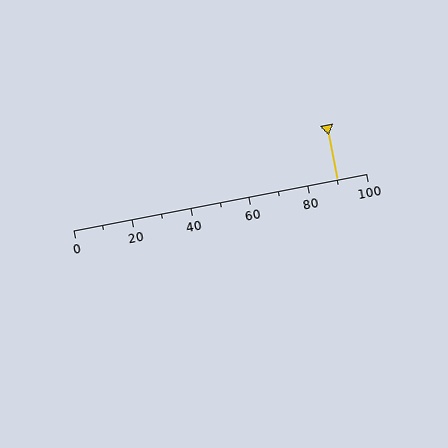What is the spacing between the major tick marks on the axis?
The major ticks are spaced 20 apart.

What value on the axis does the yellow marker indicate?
The marker indicates approximately 90.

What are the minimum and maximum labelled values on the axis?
The axis runs from 0 to 100.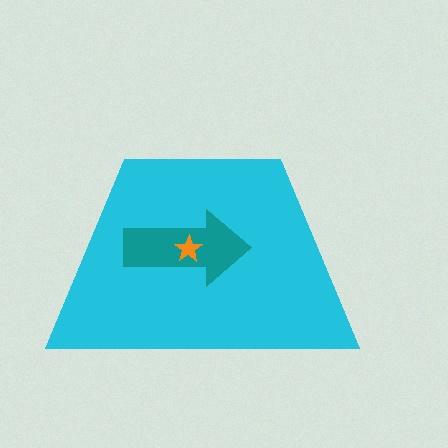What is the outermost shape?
The cyan trapezoid.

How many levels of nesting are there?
3.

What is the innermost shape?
The orange star.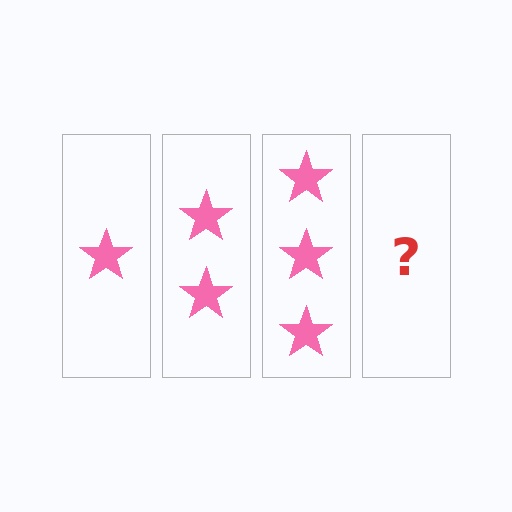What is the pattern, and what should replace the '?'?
The pattern is that each step adds one more star. The '?' should be 4 stars.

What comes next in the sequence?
The next element should be 4 stars.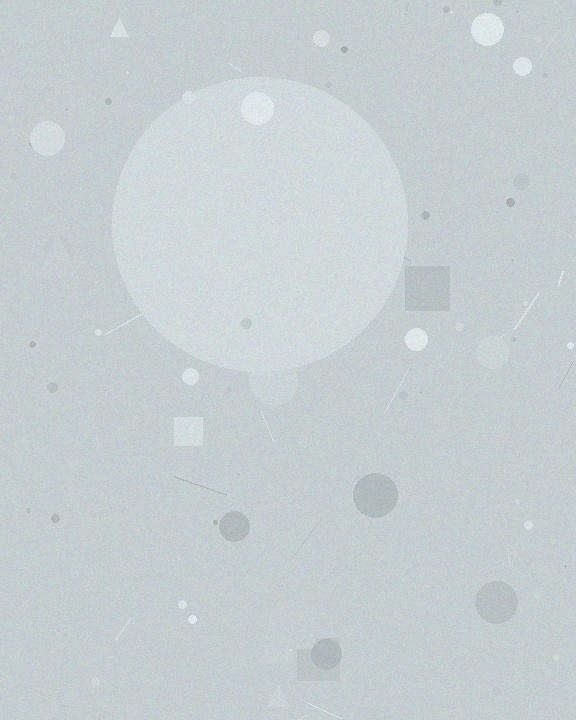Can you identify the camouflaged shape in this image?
The camouflaged shape is a circle.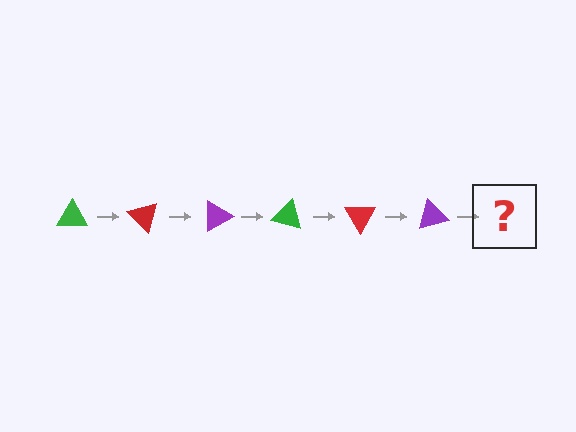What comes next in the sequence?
The next element should be a green triangle, rotated 270 degrees from the start.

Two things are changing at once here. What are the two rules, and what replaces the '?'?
The two rules are that it rotates 45 degrees each step and the color cycles through green, red, and purple. The '?' should be a green triangle, rotated 270 degrees from the start.